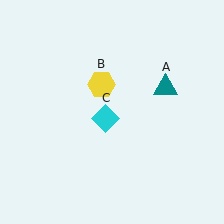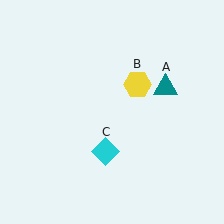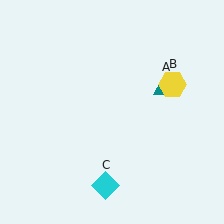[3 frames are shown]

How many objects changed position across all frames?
2 objects changed position: yellow hexagon (object B), cyan diamond (object C).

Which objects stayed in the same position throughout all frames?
Teal triangle (object A) remained stationary.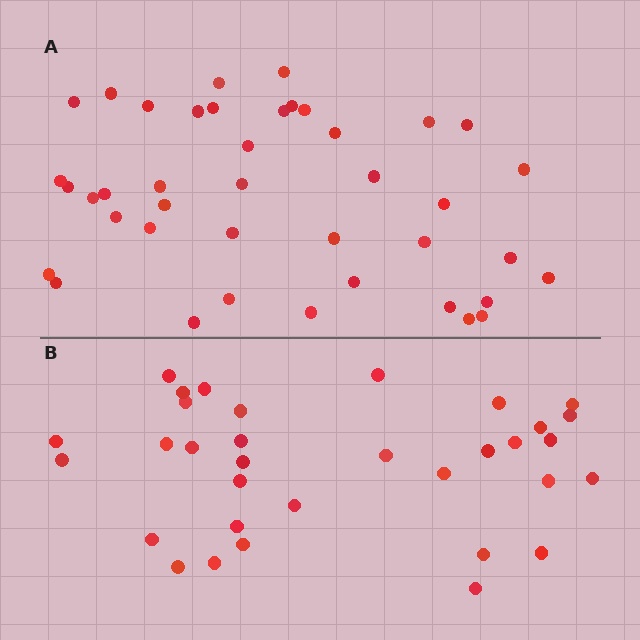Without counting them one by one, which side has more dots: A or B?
Region A (the top region) has more dots.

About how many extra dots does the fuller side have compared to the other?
Region A has roughly 8 or so more dots than region B.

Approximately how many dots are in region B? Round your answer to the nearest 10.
About 30 dots. (The exact count is 33, which rounds to 30.)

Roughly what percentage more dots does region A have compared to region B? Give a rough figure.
About 25% more.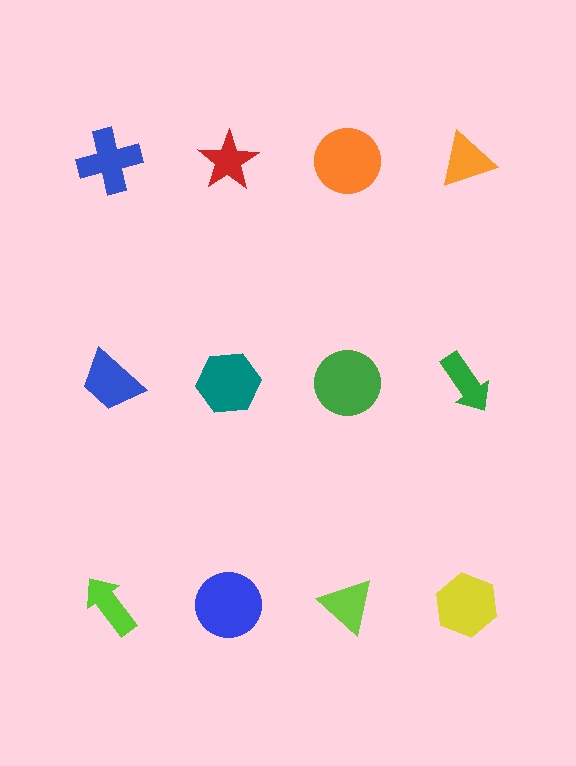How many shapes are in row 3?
4 shapes.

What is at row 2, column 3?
A green circle.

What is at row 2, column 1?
A blue trapezoid.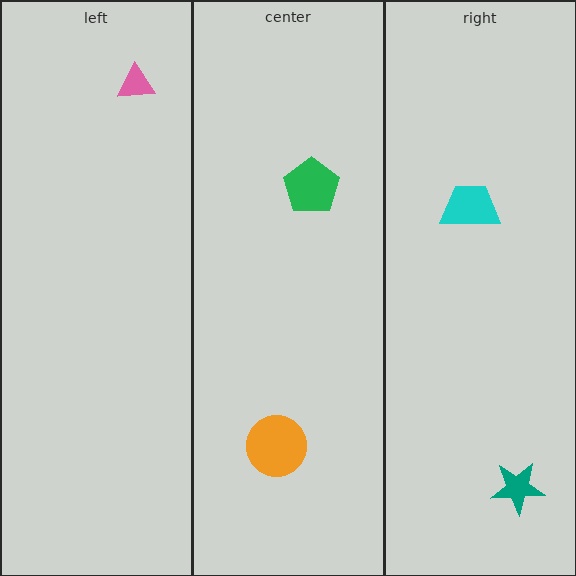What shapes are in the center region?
The orange circle, the green pentagon.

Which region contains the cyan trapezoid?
The right region.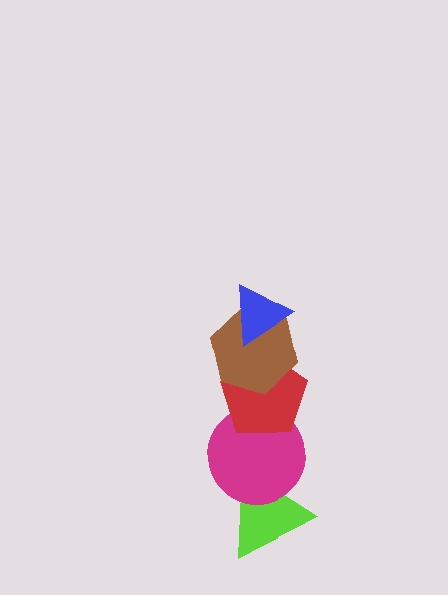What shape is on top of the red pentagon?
The brown hexagon is on top of the red pentagon.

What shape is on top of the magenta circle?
The red pentagon is on top of the magenta circle.